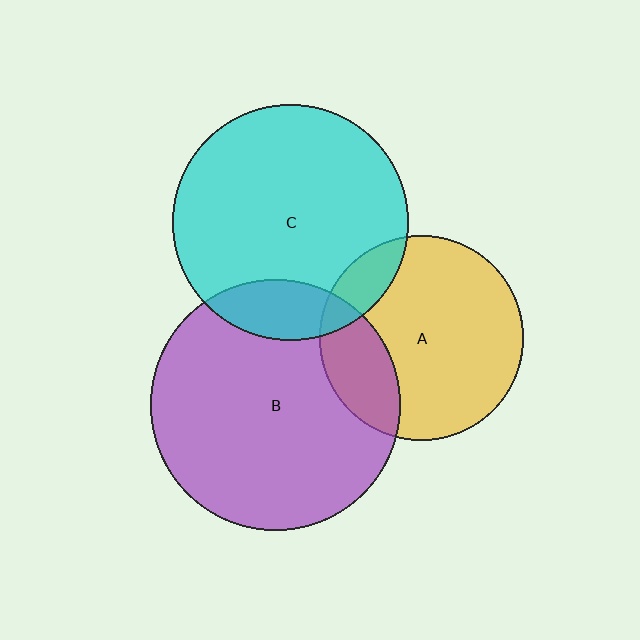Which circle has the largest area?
Circle B (purple).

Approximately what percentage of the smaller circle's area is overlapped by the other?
Approximately 15%.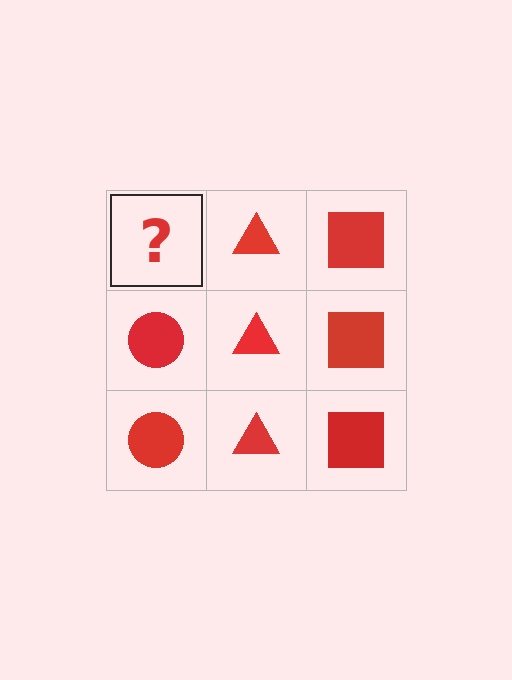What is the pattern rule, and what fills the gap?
The rule is that each column has a consistent shape. The gap should be filled with a red circle.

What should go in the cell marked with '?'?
The missing cell should contain a red circle.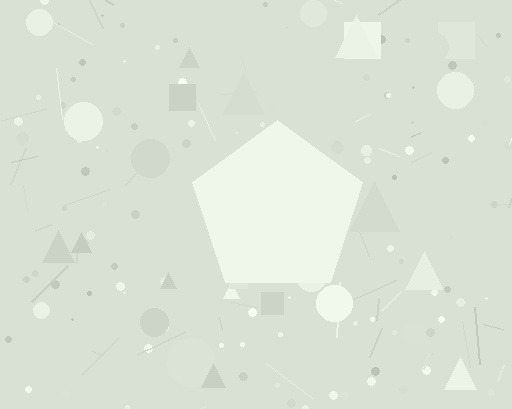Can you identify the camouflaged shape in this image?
The camouflaged shape is a pentagon.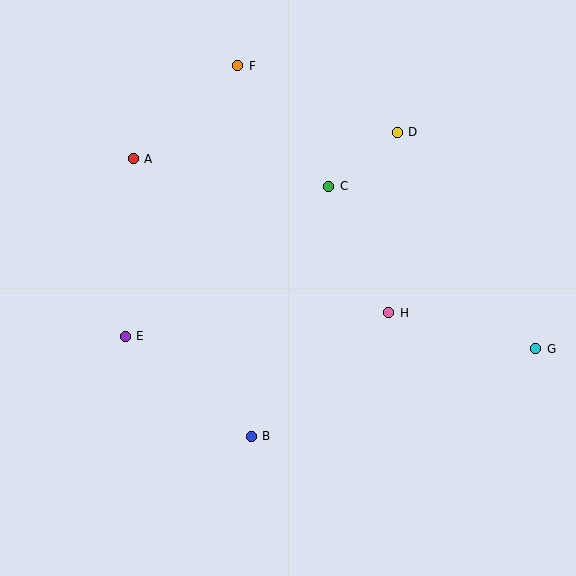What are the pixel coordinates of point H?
Point H is at (389, 313).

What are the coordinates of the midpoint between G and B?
The midpoint between G and B is at (393, 392).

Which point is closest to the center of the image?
Point H at (389, 313) is closest to the center.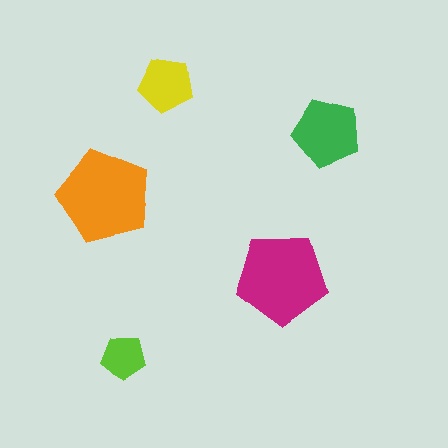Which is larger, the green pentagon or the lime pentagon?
The green one.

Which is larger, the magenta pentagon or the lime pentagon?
The magenta one.